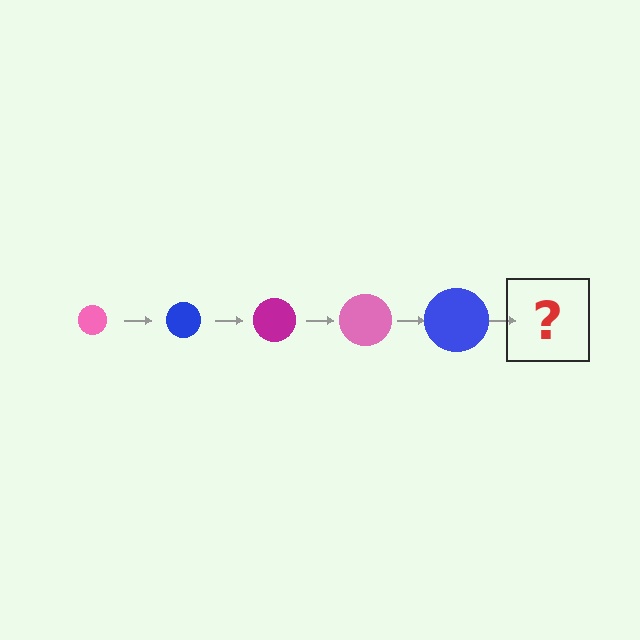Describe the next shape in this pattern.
It should be a magenta circle, larger than the previous one.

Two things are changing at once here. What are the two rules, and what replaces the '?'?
The two rules are that the circle grows larger each step and the color cycles through pink, blue, and magenta. The '?' should be a magenta circle, larger than the previous one.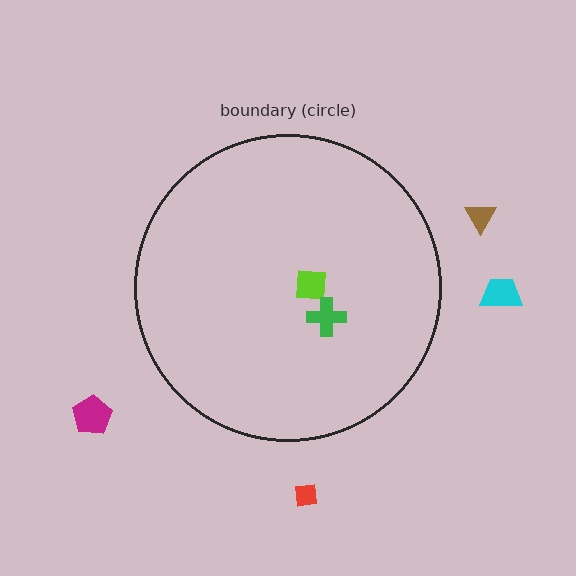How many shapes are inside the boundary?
2 inside, 4 outside.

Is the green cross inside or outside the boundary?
Inside.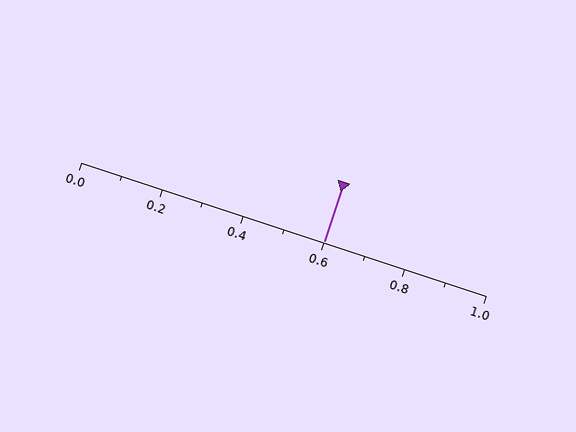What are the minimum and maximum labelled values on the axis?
The axis runs from 0.0 to 1.0.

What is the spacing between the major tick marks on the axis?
The major ticks are spaced 0.2 apart.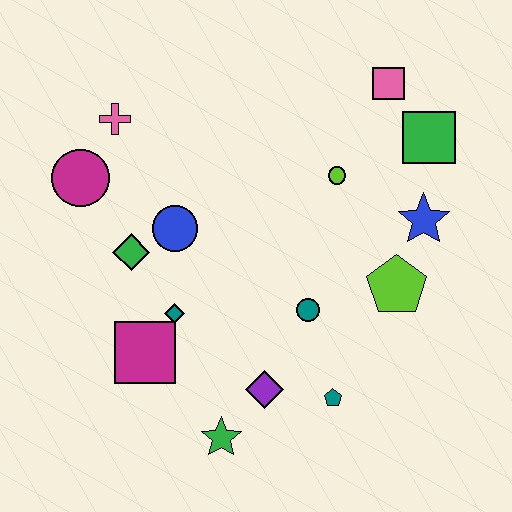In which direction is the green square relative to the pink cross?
The green square is to the right of the pink cross.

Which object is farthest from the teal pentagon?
The pink cross is farthest from the teal pentagon.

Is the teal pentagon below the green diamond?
Yes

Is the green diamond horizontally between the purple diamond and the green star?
No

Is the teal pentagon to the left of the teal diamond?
No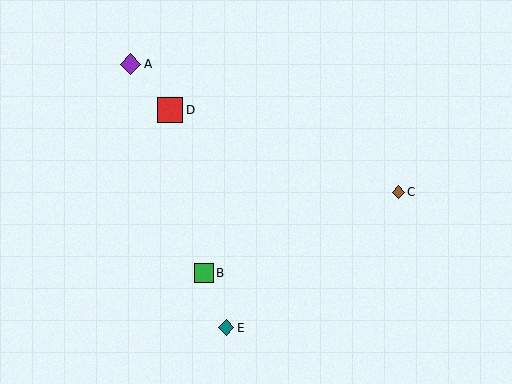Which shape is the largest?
The red square (labeled D) is the largest.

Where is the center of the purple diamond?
The center of the purple diamond is at (131, 64).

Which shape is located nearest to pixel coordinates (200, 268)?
The green square (labeled B) at (204, 273) is nearest to that location.